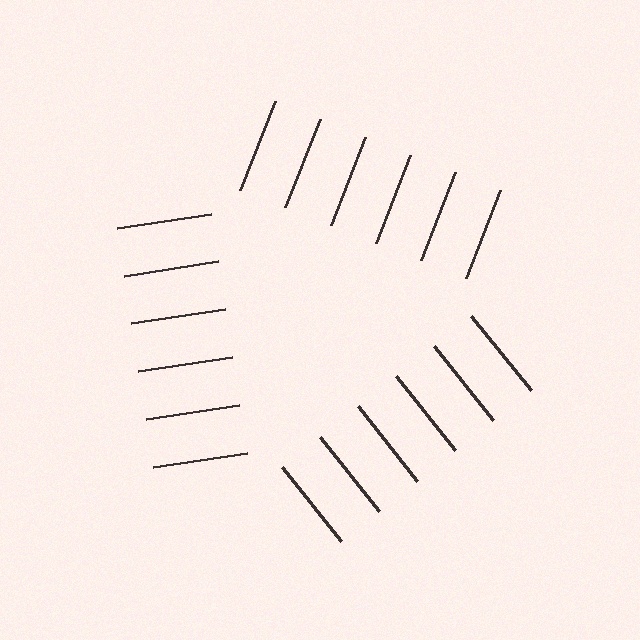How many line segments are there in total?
18 — 6 along each of the 3 edges.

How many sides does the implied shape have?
3 sides — the line-ends trace a triangle.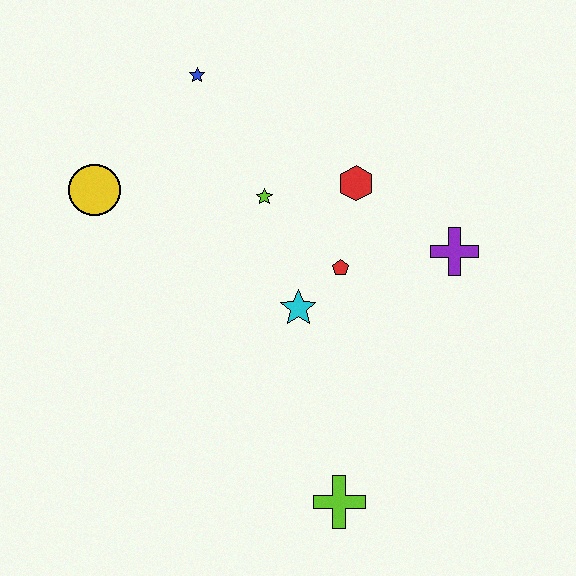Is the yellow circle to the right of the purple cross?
No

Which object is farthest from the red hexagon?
The lime cross is farthest from the red hexagon.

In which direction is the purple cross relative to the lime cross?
The purple cross is above the lime cross.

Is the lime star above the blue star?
No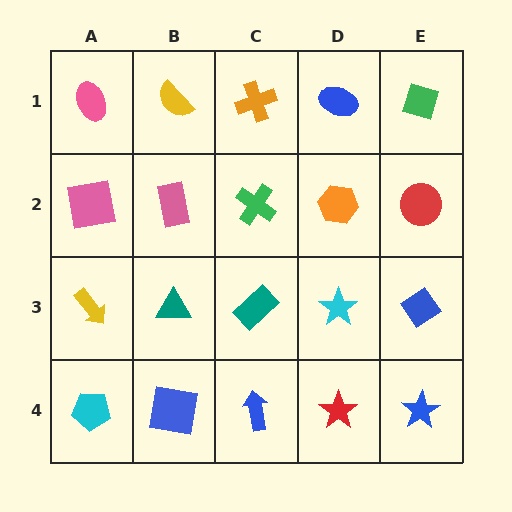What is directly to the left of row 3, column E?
A cyan star.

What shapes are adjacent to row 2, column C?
An orange cross (row 1, column C), a teal rectangle (row 3, column C), a pink rectangle (row 2, column B), an orange hexagon (row 2, column D).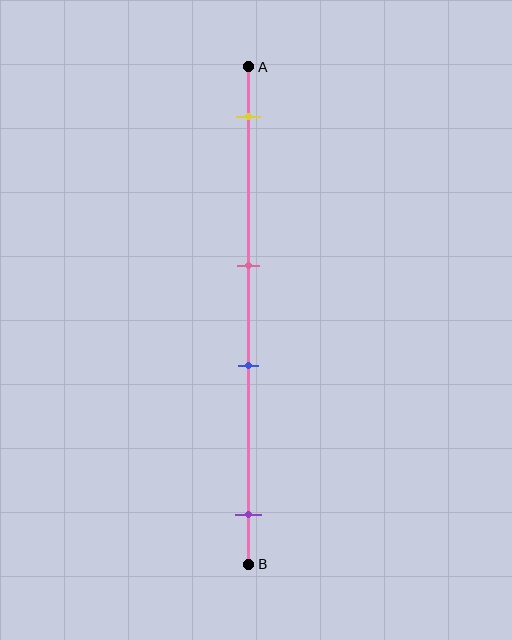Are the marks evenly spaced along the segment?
No, the marks are not evenly spaced.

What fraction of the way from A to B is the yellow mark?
The yellow mark is approximately 10% (0.1) of the way from A to B.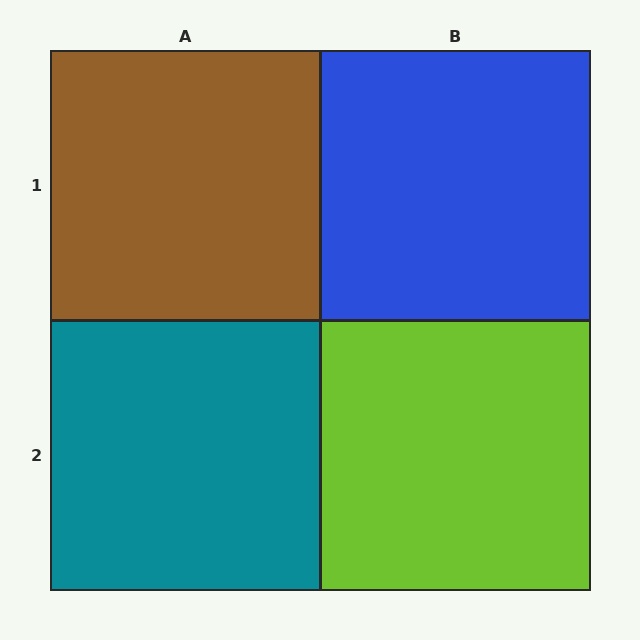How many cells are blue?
1 cell is blue.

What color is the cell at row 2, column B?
Lime.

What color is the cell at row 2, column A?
Teal.